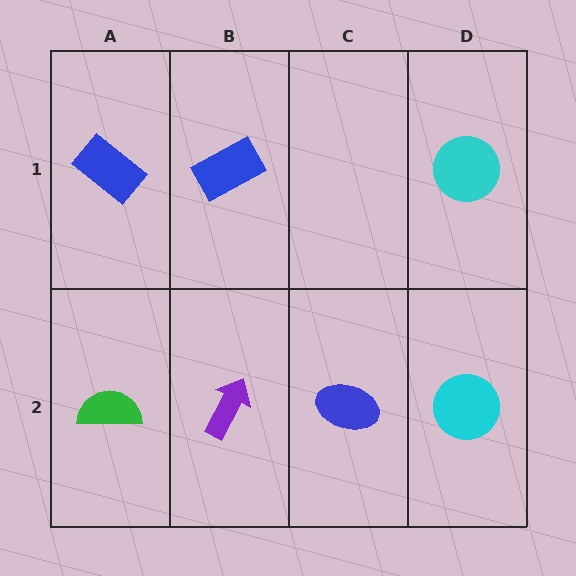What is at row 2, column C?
A blue ellipse.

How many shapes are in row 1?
3 shapes.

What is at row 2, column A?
A green semicircle.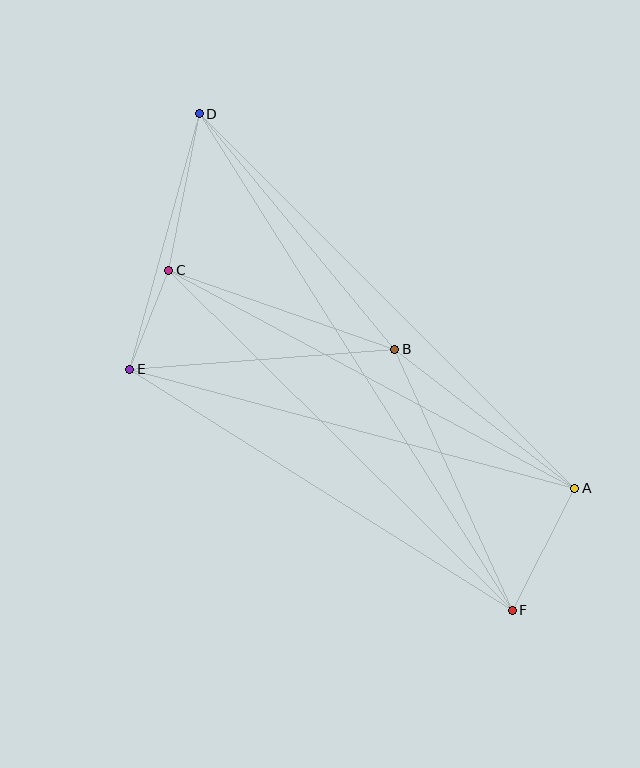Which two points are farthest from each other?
Points D and F are farthest from each other.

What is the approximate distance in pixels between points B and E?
The distance between B and E is approximately 266 pixels.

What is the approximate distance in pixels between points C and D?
The distance between C and D is approximately 160 pixels.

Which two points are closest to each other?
Points C and E are closest to each other.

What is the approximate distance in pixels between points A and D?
The distance between A and D is approximately 530 pixels.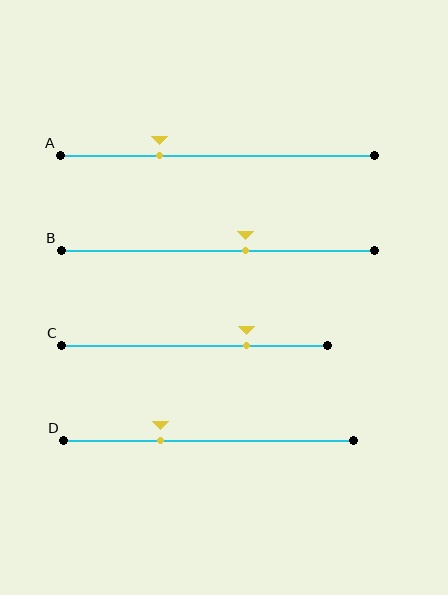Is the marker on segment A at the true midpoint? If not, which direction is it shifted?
No, the marker on segment A is shifted to the left by about 18% of the segment length.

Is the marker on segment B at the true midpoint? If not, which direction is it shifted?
No, the marker on segment B is shifted to the right by about 9% of the segment length.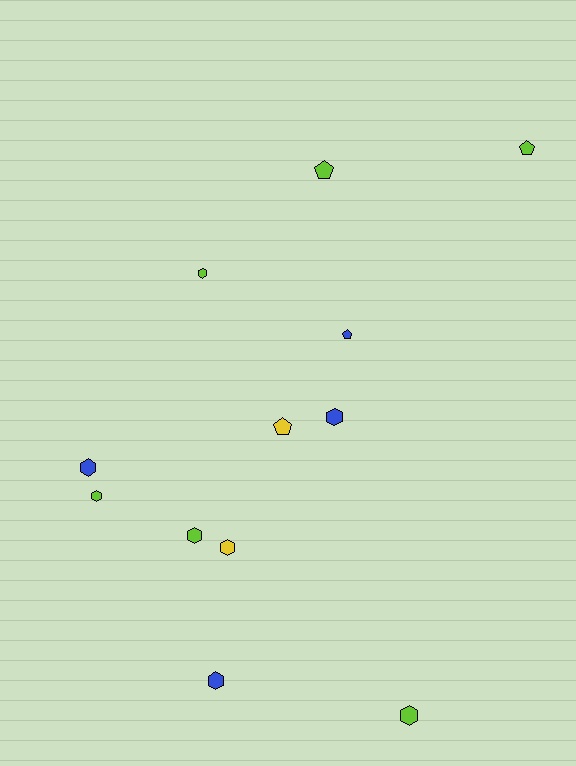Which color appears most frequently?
Lime, with 6 objects.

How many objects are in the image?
There are 12 objects.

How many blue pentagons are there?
There is 1 blue pentagon.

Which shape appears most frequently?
Hexagon, with 8 objects.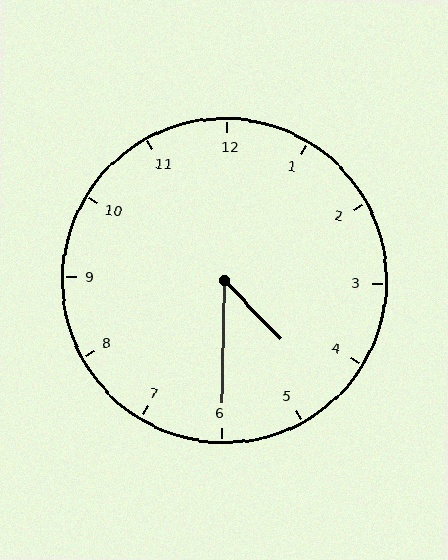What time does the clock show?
4:30.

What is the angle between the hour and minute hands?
Approximately 45 degrees.